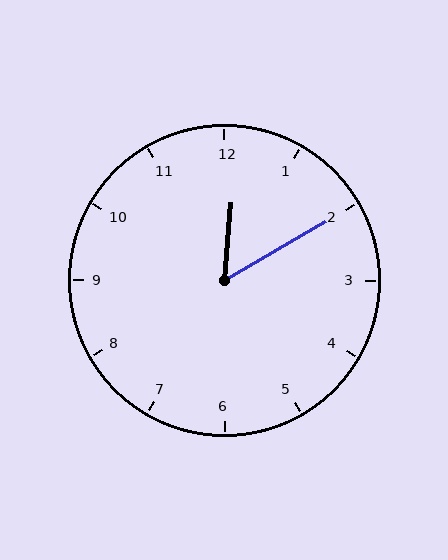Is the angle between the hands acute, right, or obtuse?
It is acute.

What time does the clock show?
12:10.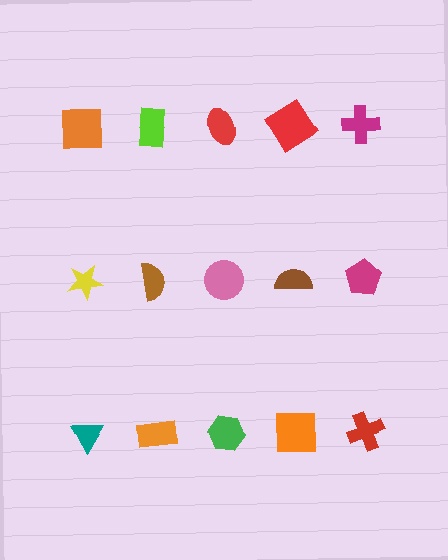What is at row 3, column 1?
A teal triangle.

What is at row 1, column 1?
An orange square.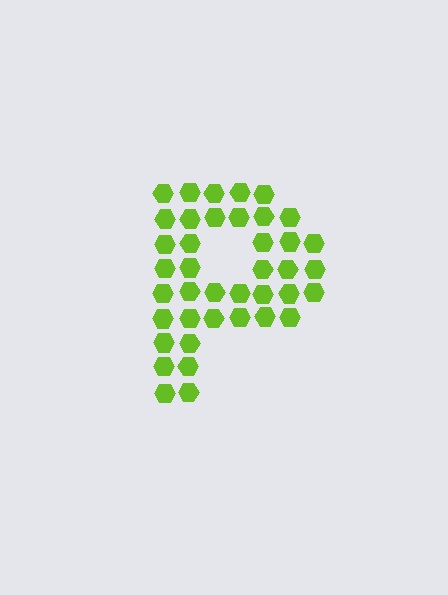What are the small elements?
The small elements are hexagons.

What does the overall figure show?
The overall figure shows the letter P.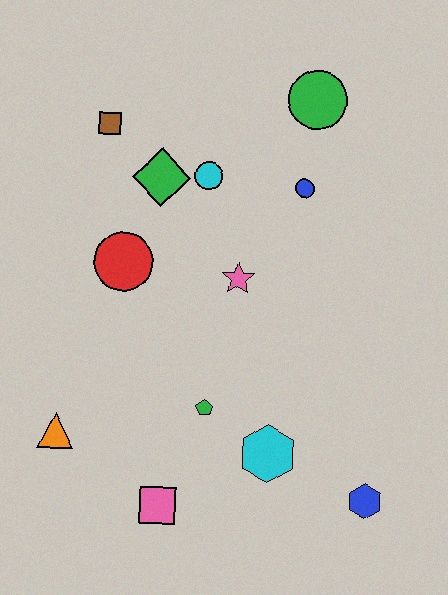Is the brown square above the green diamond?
Yes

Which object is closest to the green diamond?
The cyan circle is closest to the green diamond.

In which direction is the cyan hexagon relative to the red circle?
The cyan hexagon is below the red circle.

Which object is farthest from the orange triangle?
The green circle is farthest from the orange triangle.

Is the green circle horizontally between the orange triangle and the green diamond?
No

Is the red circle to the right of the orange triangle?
Yes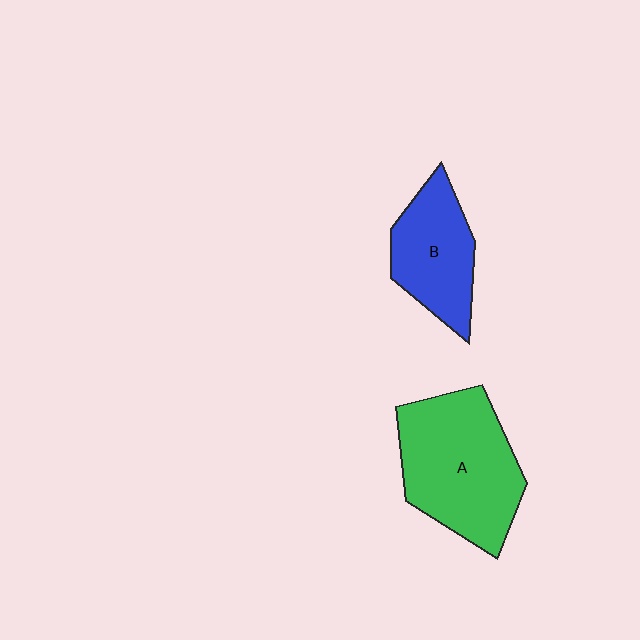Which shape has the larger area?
Shape A (green).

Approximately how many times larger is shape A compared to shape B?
Approximately 1.6 times.